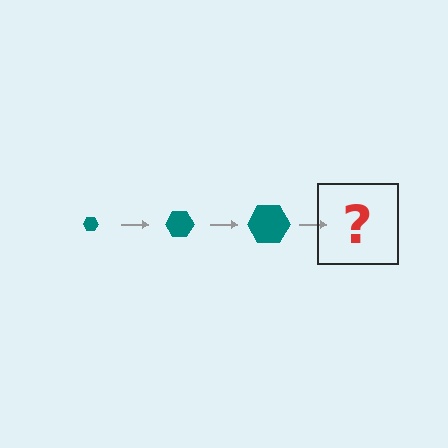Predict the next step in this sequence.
The next step is a teal hexagon, larger than the previous one.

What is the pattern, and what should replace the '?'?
The pattern is that the hexagon gets progressively larger each step. The '?' should be a teal hexagon, larger than the previous one.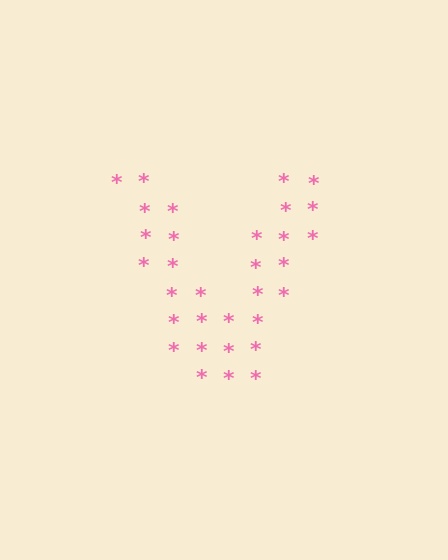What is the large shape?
The large shape is the letter V.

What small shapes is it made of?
It is made of small asterisks.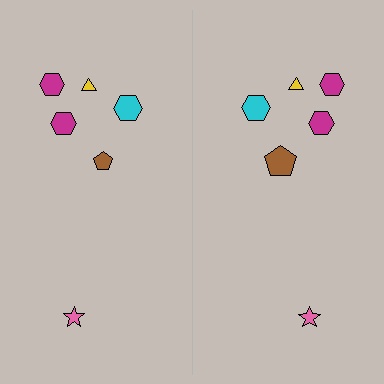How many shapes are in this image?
There are 12 shapes in this image.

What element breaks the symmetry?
The brown pentagon on the right side has a different size than its mirror counterpart.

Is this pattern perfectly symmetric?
No, the pattern is not perfectly symmetric. The brown pentagon on the right side has a different size than its mirror counterpart.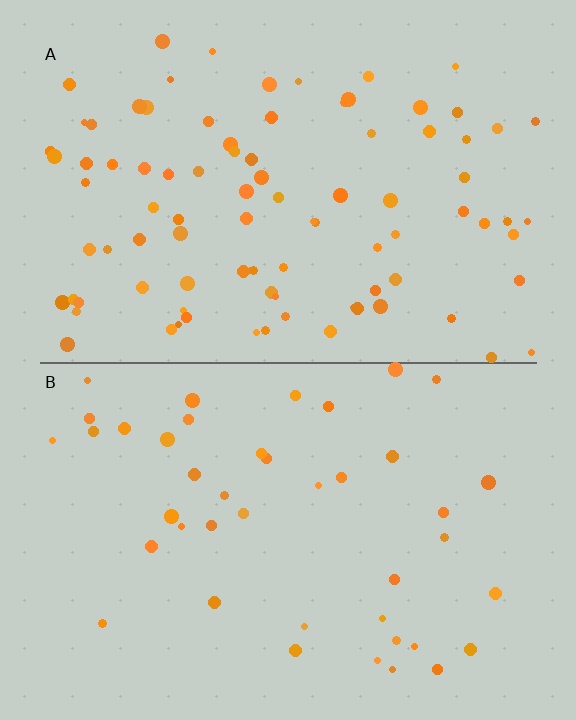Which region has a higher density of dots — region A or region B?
A (the top).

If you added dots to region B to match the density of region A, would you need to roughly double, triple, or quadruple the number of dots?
Approximately double.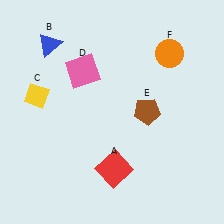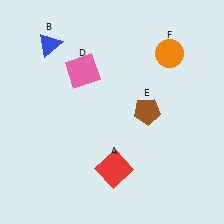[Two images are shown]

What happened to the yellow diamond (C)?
The yellow diamond (C) was removed in Image 2. It was in the top-left area of Image 1.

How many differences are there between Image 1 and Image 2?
There is 1 difference between the two images.